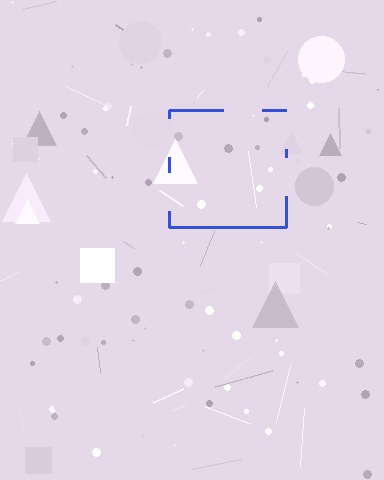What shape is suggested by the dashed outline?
The dashed outline suggests a square.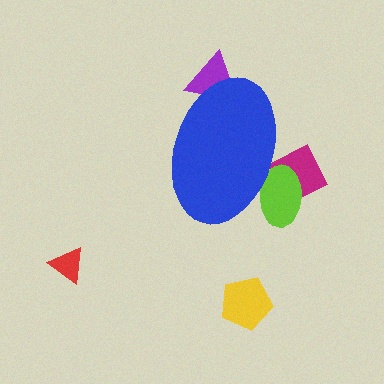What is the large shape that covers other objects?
A blue ellipse.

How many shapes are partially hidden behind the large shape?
3 shapes are partially hidden.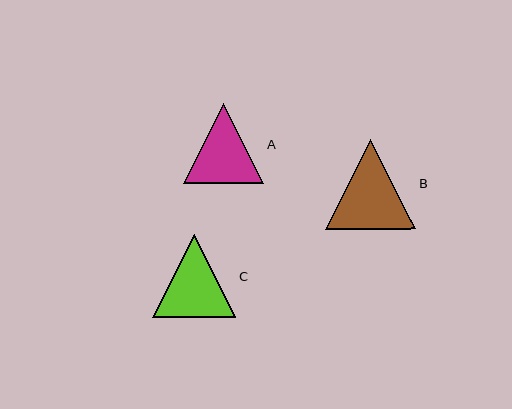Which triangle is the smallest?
Triangle A is the smallest with a size of approximately 80 pixels.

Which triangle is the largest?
Triangle B is the largest with a size of approximately 90 pixels.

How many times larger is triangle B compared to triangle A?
Triangle B is approximately 1.1 times the size of triangle A.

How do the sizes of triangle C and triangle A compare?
Triangle C and triangle A are approximately the same size.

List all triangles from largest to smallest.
From largest to smallest: B, C, A.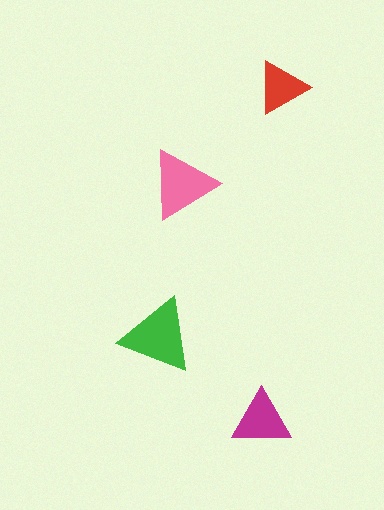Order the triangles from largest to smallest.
the green one, the pink one, the magenta one, the red one.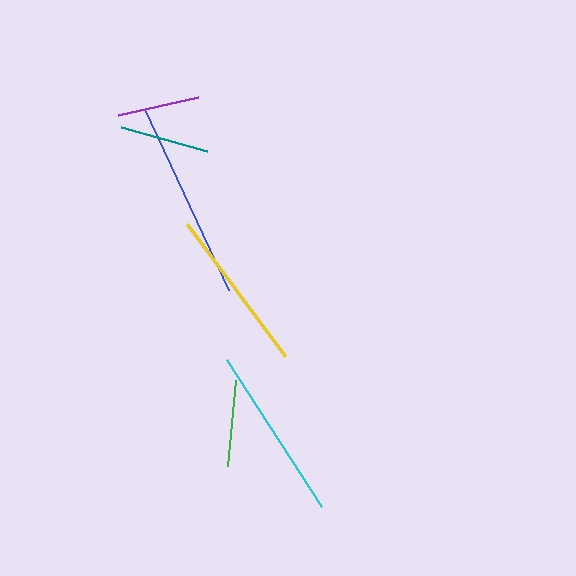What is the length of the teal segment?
The teal segment is approximately 89 pixels long.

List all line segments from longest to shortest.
From longest to shortest: blue, cyan, yellow, teal, green, purple.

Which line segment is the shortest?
The purple line is the shortest at approximately 83 pixels.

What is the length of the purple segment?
The purple segment is approximately 83 pixels long.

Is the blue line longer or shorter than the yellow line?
The blue line is longer than the yellow line.